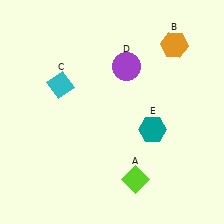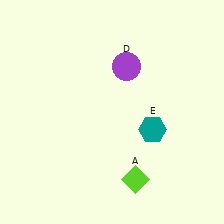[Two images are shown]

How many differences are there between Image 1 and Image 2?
There are 2 differences between the two images.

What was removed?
The cyan diamond (C), the orange hexagon (B) were removed in Image 2.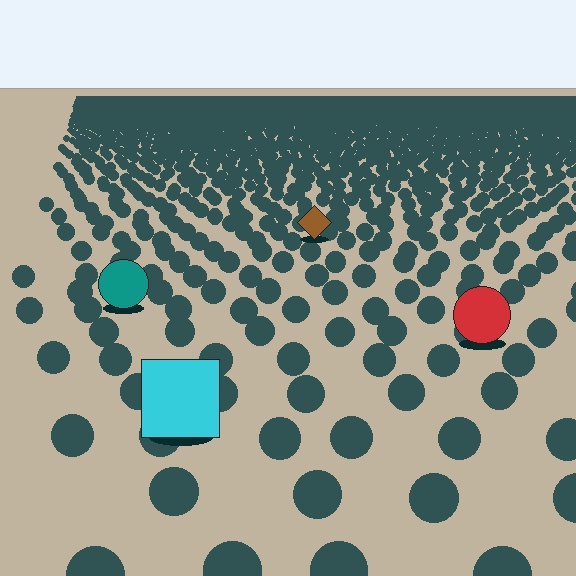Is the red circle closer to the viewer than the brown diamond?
Yes. The red circle is closer — you can tell from the texture gradient: the ground texture is coarser near it.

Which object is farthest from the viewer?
The brown diamond is farthest from the viewer. It appears smaller and the ground texture around it is denser.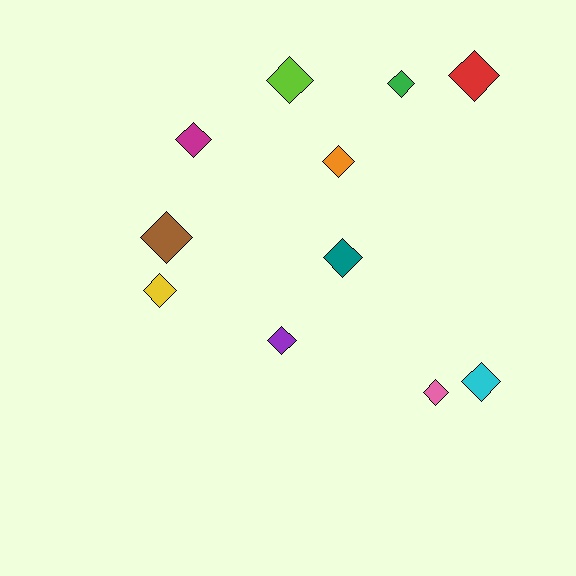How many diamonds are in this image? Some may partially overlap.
There are 11 diamonds.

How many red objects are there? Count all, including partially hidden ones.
There is 1 red object.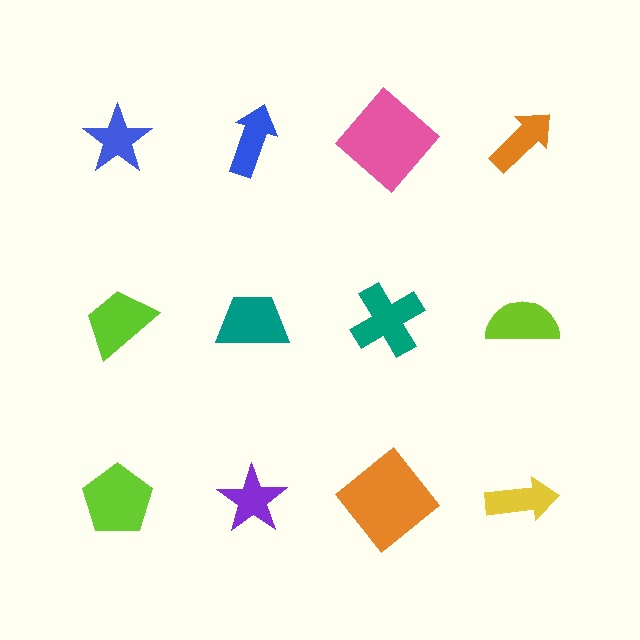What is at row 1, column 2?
A blue arrow.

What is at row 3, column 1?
A lime pentagon.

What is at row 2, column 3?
A teal cross.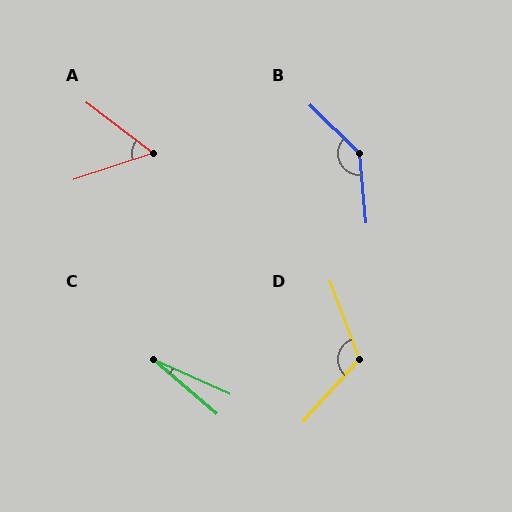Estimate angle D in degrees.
Approximately 117 degrees.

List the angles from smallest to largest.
C (17°), A (55°), D (117°), B (140°).